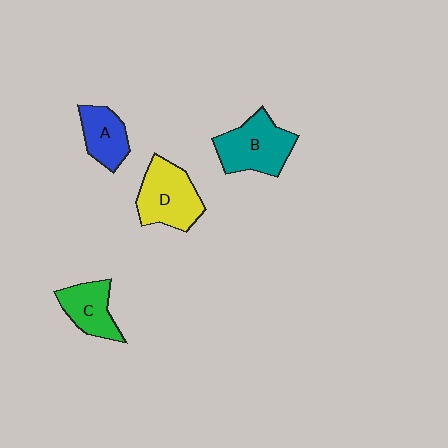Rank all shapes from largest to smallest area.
From largest to smallest: B (teal), D (yellow), C (green), A (blue).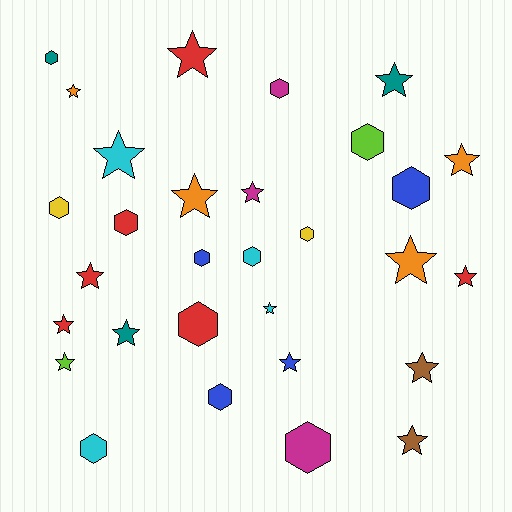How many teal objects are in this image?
There are 3 teal objects.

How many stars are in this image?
There are 17 stars.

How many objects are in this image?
There are 30 objects.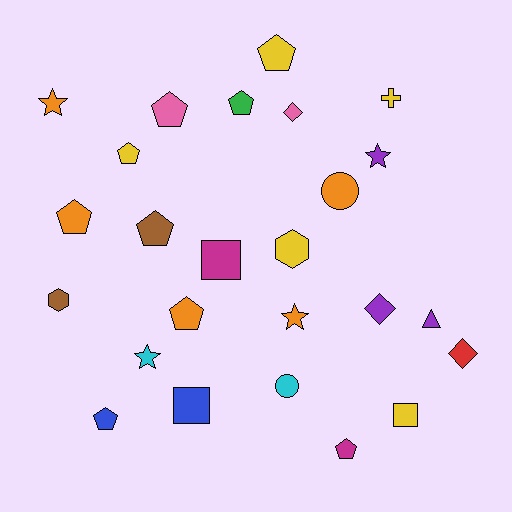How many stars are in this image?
There are 4 stars.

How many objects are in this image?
There are 25 objects.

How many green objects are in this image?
There is 1 green object.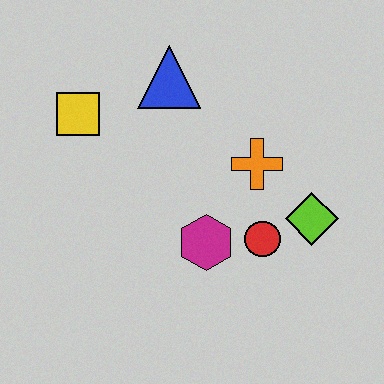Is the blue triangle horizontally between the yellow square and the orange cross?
Yes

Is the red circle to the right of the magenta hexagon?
Yes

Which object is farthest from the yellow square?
The lime diamond is farthest from the yellow square.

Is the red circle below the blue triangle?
Yes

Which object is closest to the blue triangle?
The yellow square is closest to the blue triangle.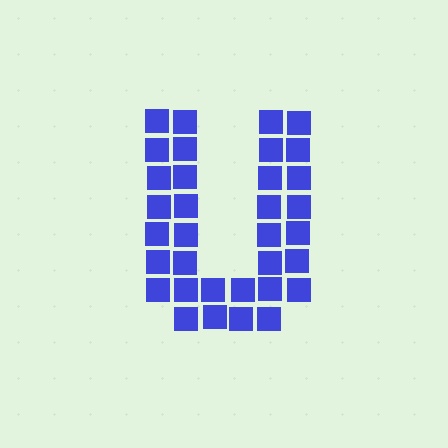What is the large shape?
The large shape is the letter U.